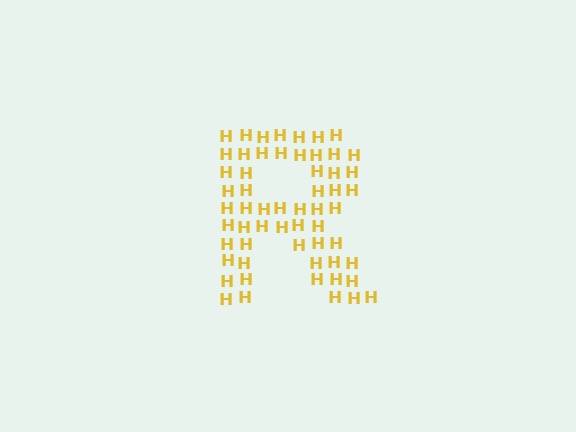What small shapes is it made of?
It is made of small letter H's.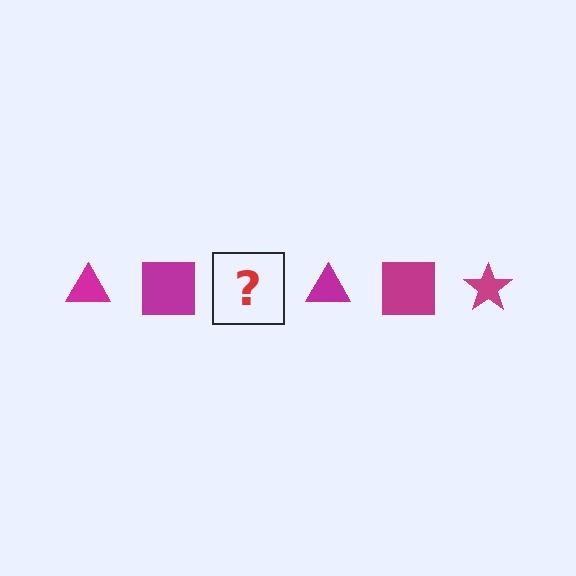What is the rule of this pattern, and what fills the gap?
The rule is that the pattern cycles through triangle, square, star shapes in magenta. The gap should be filled with a magenta star.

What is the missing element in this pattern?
The missing element is a magenta star.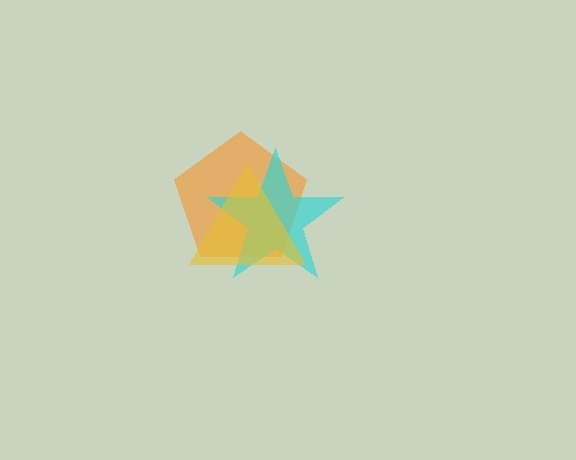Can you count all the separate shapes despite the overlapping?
Yes, there are 3 separate shapes.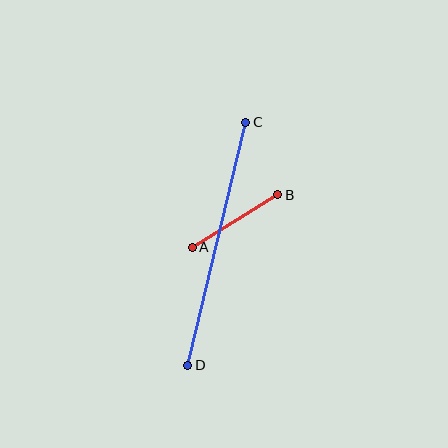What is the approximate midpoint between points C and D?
The midpoint is at approximately (217, 244) pixels.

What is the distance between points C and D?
The distance is approximately 250 pixels.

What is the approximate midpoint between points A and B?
The midpoint is at approximately (235, 221) pixels.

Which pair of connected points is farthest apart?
Points C and D are farthest apart.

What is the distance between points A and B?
The distance is approximately 100 pixels.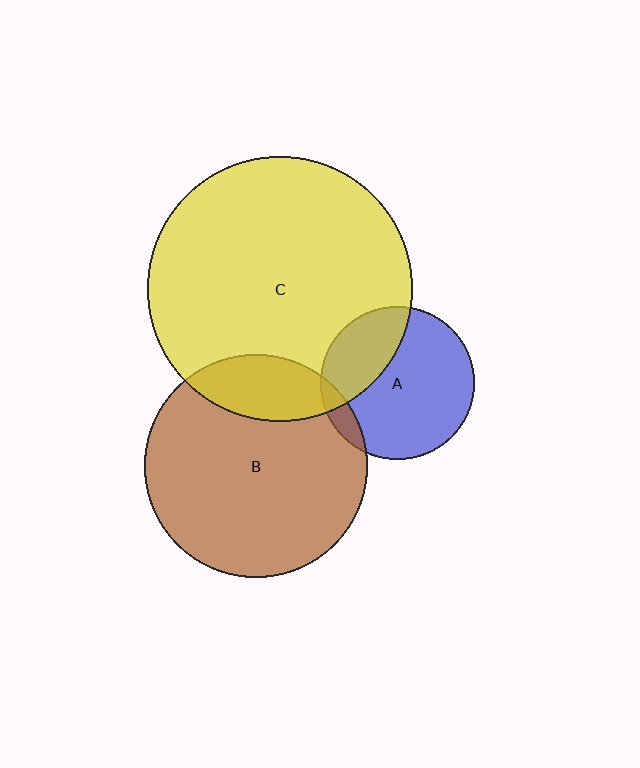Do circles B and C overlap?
Yes.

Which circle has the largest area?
Circle C (yellow).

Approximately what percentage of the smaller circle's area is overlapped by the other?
Approximately 20%.